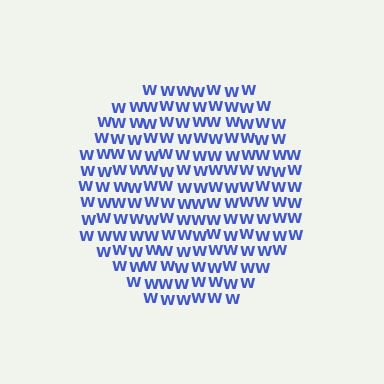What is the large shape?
The large shape is a circle.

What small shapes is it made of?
It is made of small letter W's.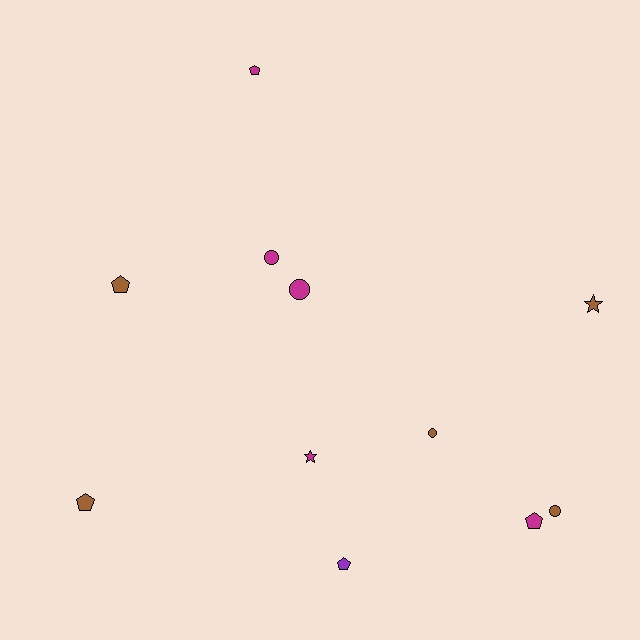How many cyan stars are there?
There are no cyan stars.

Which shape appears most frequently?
Pentagon, with 5 objects.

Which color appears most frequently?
Brown, with 5 objects.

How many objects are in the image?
There are 11 objects.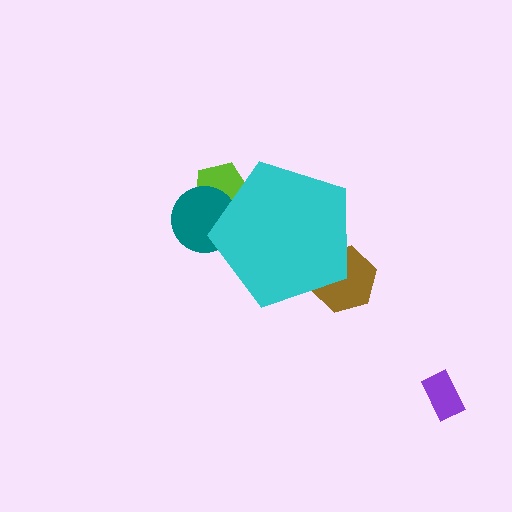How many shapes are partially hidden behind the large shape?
3 shapes are partially hidden.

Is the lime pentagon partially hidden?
Yes, the lime pentagon is partially hidden behind the cyan pentagon.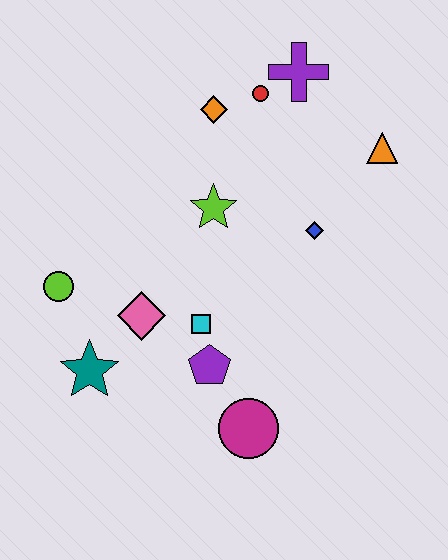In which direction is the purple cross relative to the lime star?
The purple cross is above the lime star.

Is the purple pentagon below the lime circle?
Yes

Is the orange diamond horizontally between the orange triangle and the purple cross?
No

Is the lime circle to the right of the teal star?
No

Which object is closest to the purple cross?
The red circle is closest to the purple cross.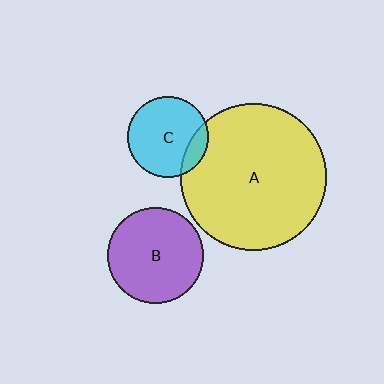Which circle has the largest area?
Circle A (yellow).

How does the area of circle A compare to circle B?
Approximately 2.3 times.